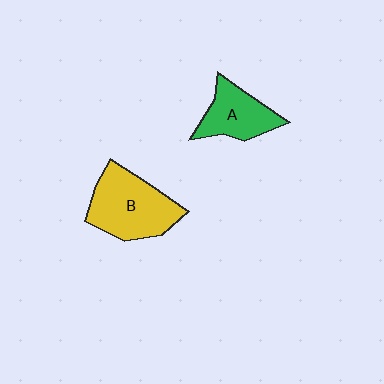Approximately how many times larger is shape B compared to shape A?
Approximately 1.5 times.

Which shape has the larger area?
Shape B (yellow).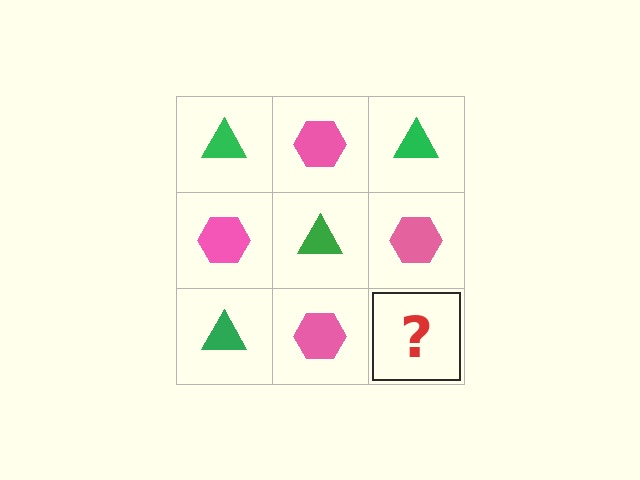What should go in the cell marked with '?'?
The missing cell should contain a green triangle.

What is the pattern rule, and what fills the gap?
The rule is that it alternates green triangle and pink hexagon in a checkerboard pattern. The gap should be filled with a green triangle.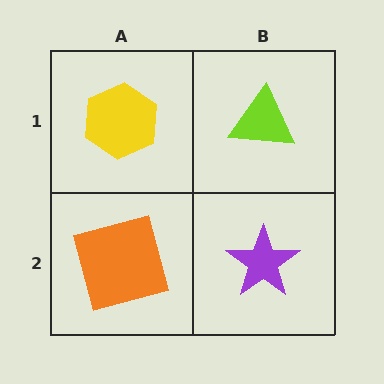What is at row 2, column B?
A purple star.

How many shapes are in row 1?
2 shapes.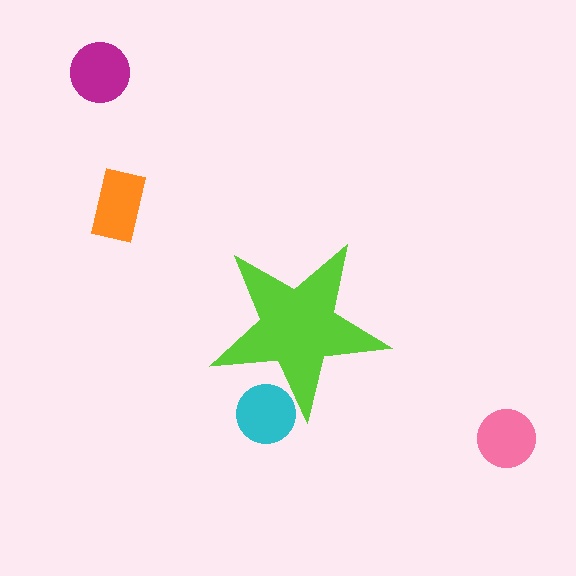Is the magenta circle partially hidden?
No, the magenta circle is fully visible.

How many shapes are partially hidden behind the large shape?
1 shape is partially hidden.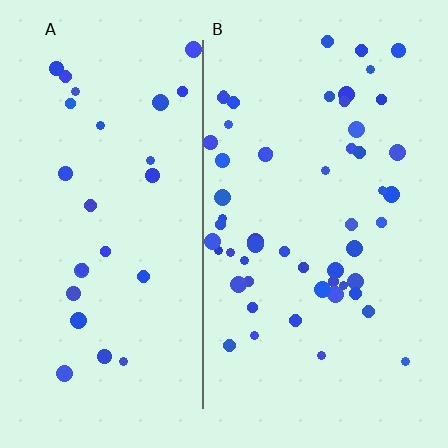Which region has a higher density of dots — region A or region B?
B (the right).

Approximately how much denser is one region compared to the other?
Approximately 2.0× — region B over region A.